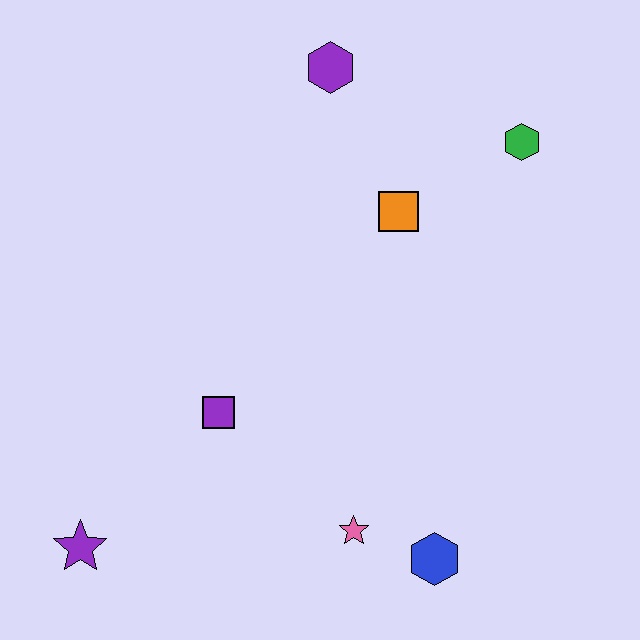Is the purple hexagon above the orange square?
Yes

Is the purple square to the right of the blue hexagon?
No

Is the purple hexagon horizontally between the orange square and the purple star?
Yes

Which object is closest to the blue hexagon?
The pink star is closest to the blue hexagon.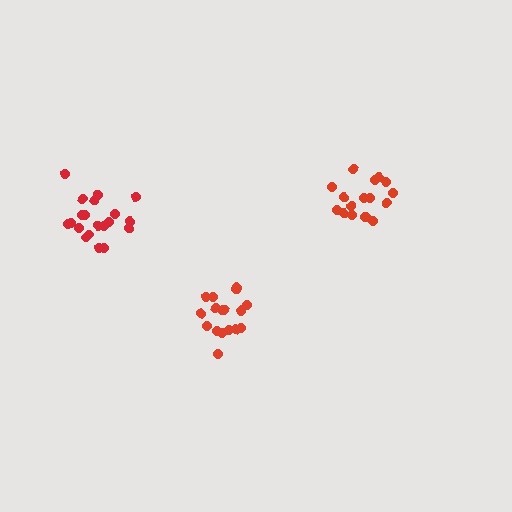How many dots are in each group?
Group 1: 17 dots, Group 2: 16 dots, Group 3: 20 dots (53 total).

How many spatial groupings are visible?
There are 3 spatial groupings.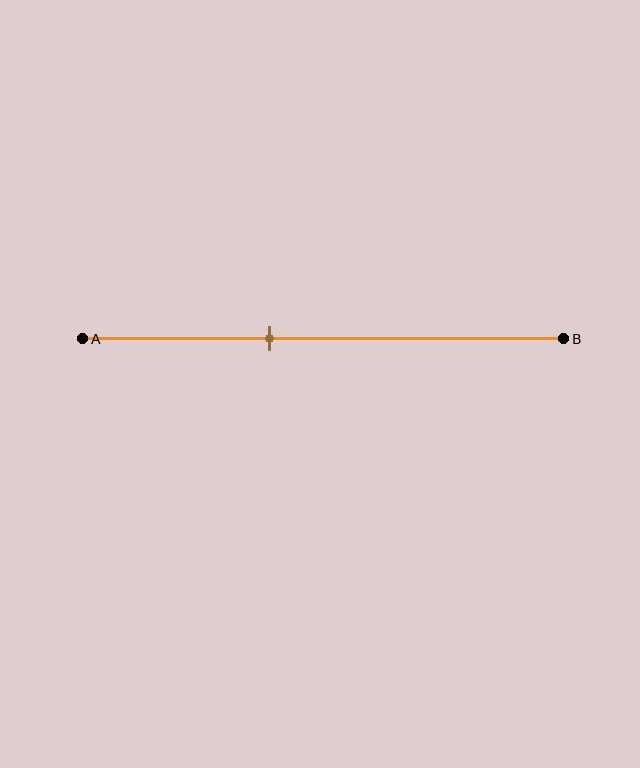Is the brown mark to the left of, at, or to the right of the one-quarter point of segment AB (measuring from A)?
The brown mark is to the right of the one-quarter point of segment AB.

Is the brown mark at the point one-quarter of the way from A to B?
No, the mark is at about 40% from A, not at the 25% one-quarter point.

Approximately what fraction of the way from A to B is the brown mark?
The brown mark is approximately 40% of the way from A to B.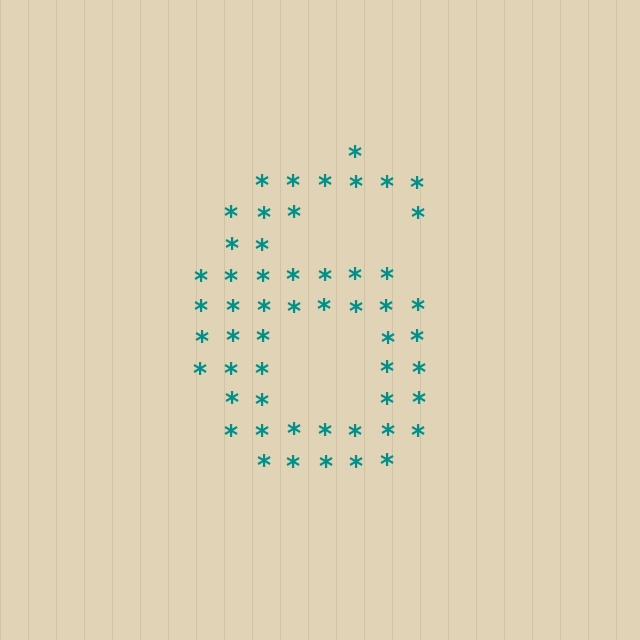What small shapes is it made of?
It is made of small asterisks.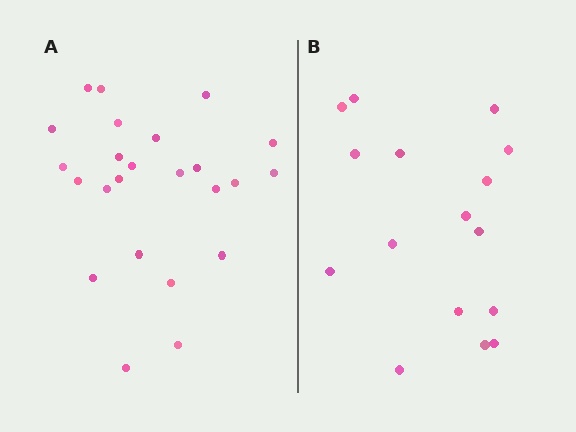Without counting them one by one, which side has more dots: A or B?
Region A (the left region) has more dots.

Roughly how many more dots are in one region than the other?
Region A has roughly 8 or so more dots than region B.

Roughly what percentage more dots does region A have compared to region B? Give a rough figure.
About 50% more.